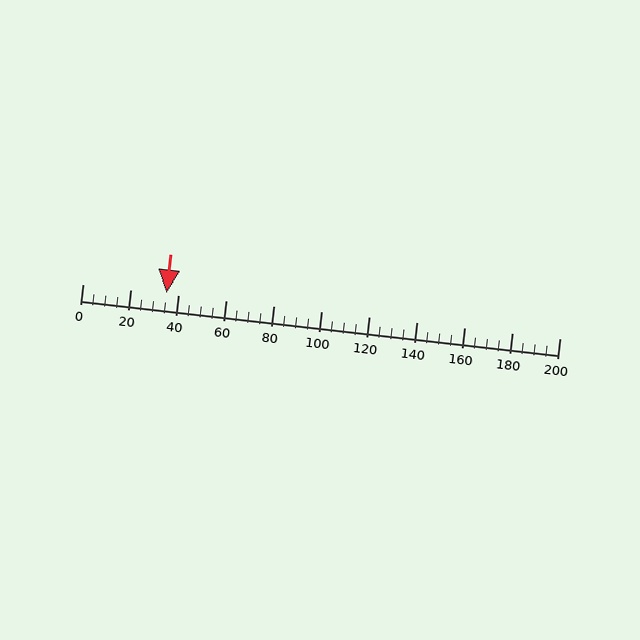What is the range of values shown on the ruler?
The ruler shows values from 0 to 200.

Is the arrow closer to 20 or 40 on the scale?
The arrow is closer to 40.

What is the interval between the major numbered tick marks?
The major tick marks are spaced 20 units apart.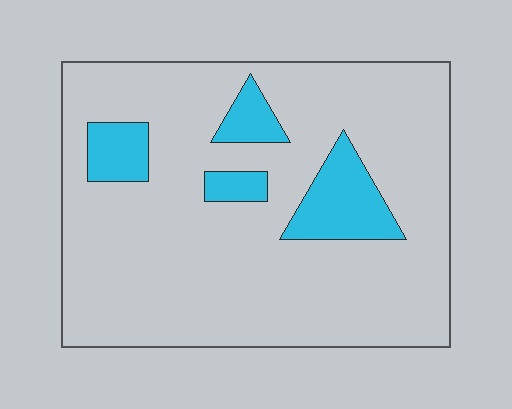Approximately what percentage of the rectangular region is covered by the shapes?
Approximately 15%.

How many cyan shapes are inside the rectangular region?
4.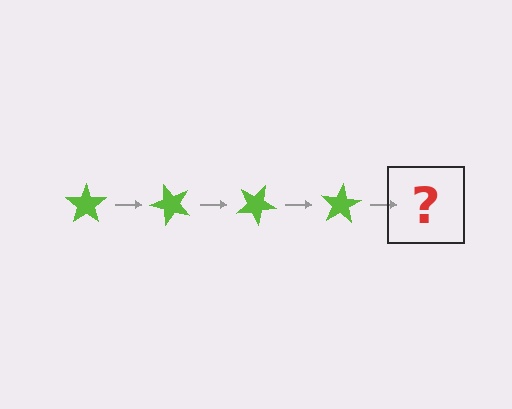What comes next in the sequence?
The next element should be a lime star rotated 200 degrees.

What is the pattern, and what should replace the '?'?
The pattern is that the star rotates 50 degrees each step. The '?' should be a lime star rotated 200 degrees.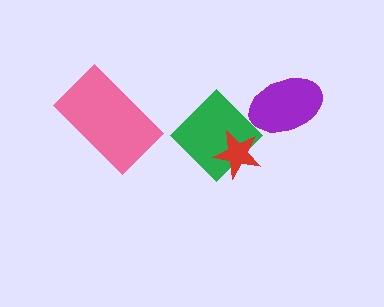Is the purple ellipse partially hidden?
Yes, it is partially covered by another shape.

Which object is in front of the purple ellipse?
The green diamond is in front of the purple ellipse.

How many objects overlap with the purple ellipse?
1 object overlaps with the purple ellipse.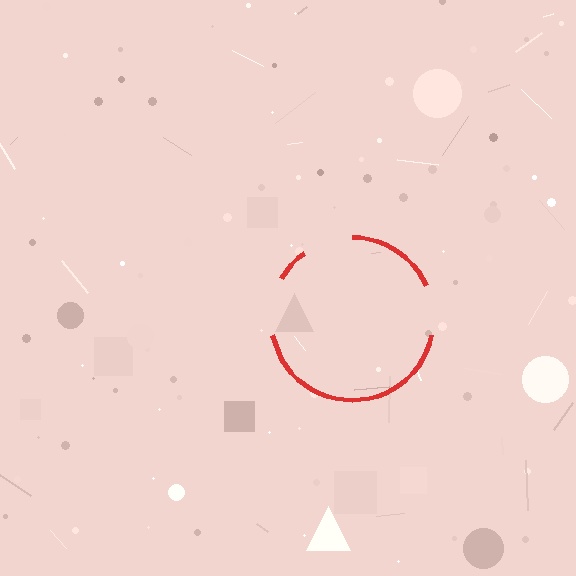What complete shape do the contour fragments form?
The contour fragments form a circle.